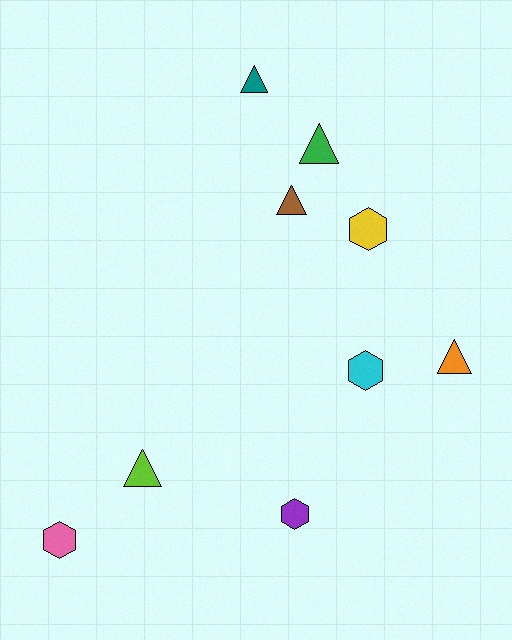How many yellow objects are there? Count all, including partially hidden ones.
There is 1 yellow object.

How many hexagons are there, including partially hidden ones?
There are 4 hexagons.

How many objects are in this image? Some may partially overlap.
There are 9 objects.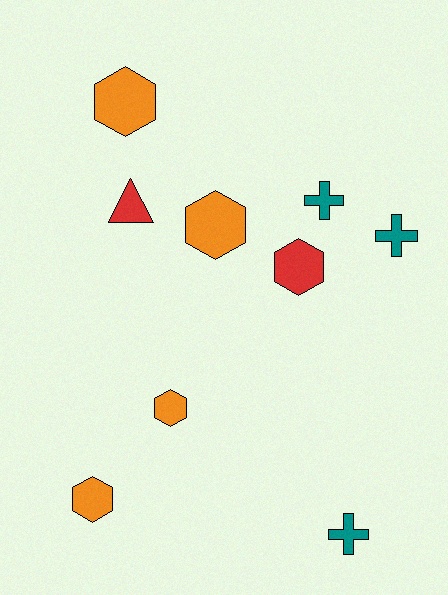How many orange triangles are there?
There are no orange triangles.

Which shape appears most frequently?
Hexagon, with 5 objects.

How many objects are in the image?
There are 9 objects.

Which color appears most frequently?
Orange, with 4 objects.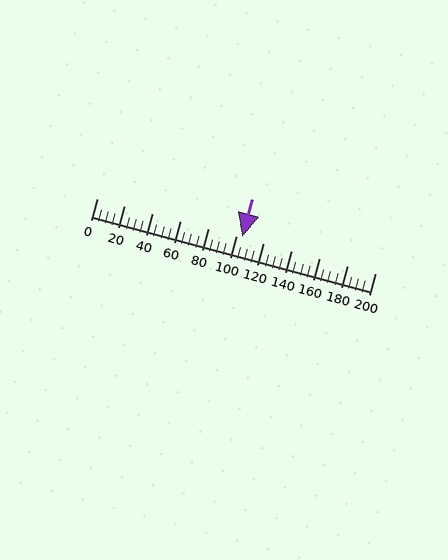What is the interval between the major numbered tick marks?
The major tick marks are spaced 20 units apart.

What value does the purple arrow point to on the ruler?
The purple arrow points to approximately 104.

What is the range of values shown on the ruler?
The ruler shows values from 0 to 200.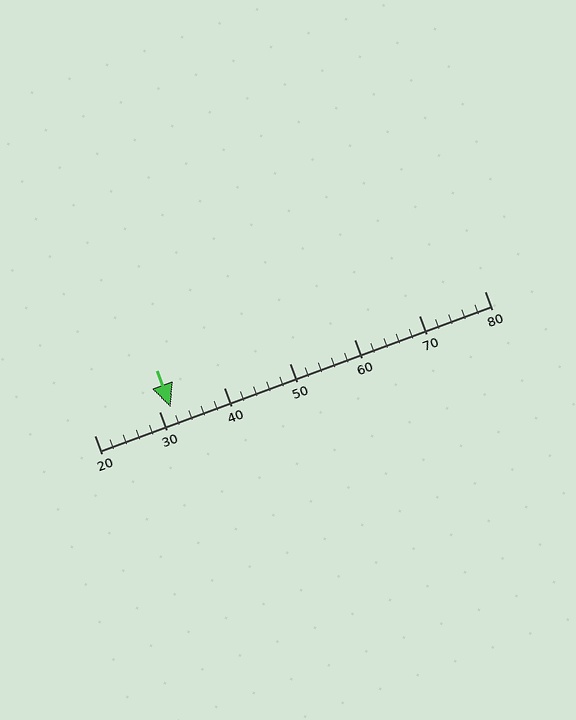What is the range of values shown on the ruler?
The ruler shows values from 20 to 80.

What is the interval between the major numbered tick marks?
The major tick marks are spaced 10 units apart.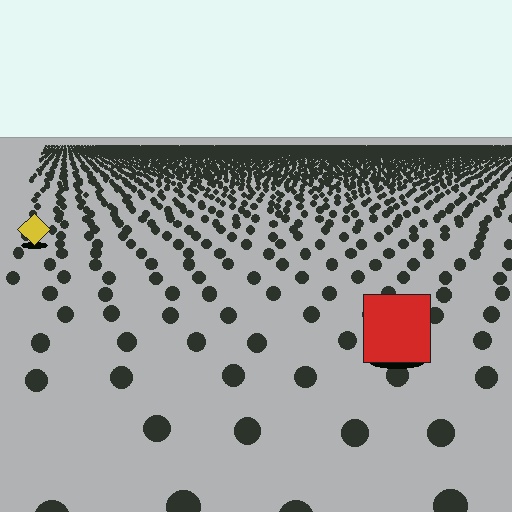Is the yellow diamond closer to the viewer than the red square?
No. The red square is closer — you can tell from the texture gradient: the ground texture is coarser near it.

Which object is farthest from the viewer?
The yellow diamond is farthest from the viewer. It appears smaller and the ground texture around it is denser.